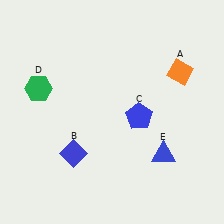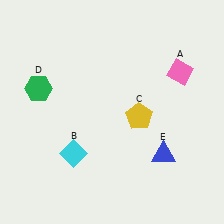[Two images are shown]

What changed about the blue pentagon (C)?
In Image 1, C is blue. In Image 2, it changed to yellow.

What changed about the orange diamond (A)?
In Image 1, A is orange. In Image 2, it changed to pink.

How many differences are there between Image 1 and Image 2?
There are 3 differences between the two images.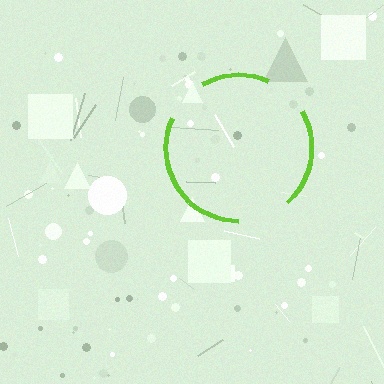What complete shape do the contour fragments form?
The contour fragments form a circle.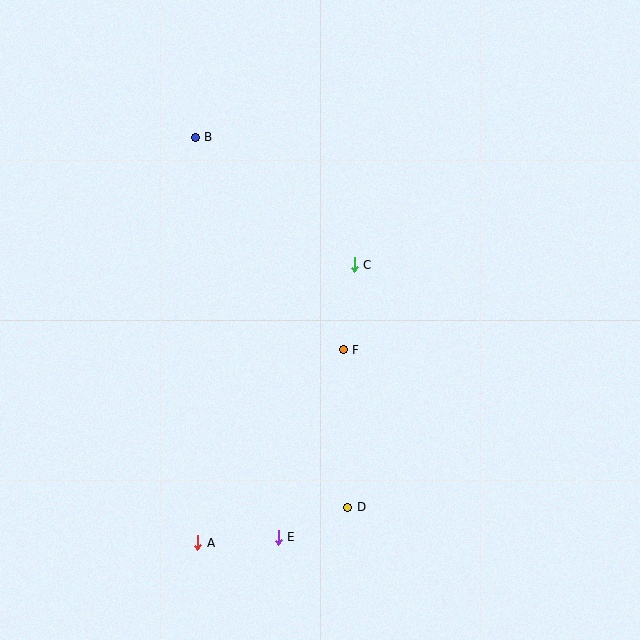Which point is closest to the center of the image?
Point F at (343, 350) is closest to the center.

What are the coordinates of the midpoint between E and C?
The midpoint between E and C is at (316, 401).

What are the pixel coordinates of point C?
Point C is at (354, 265).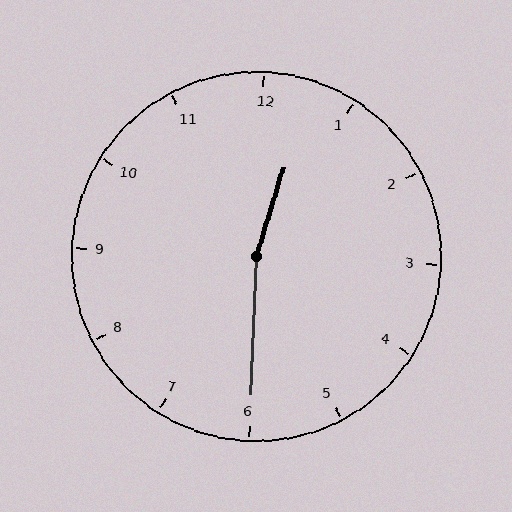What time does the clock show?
12:30.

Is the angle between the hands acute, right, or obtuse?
It is obtuse.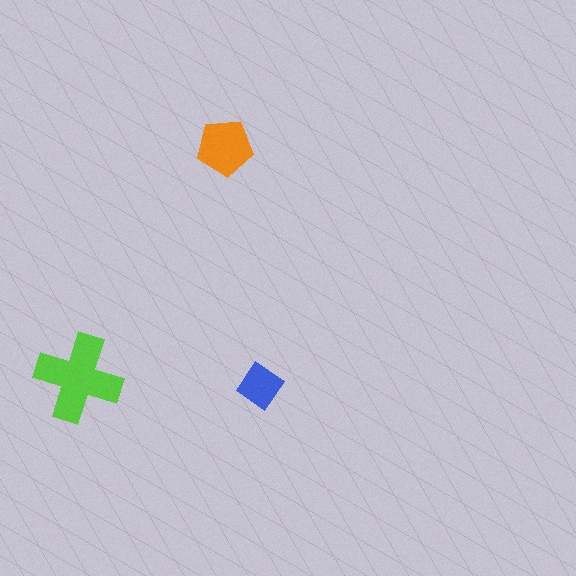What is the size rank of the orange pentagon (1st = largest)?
2nd.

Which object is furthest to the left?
The lime cross is leftmost.